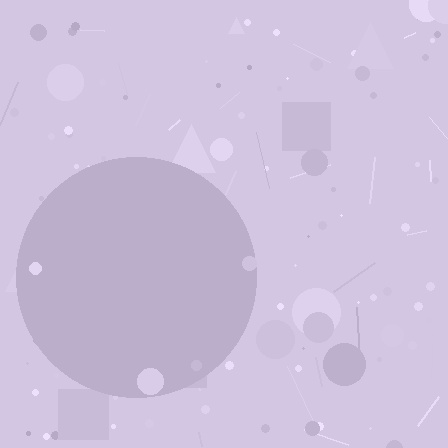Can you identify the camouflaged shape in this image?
The camouflaged shape is a circle.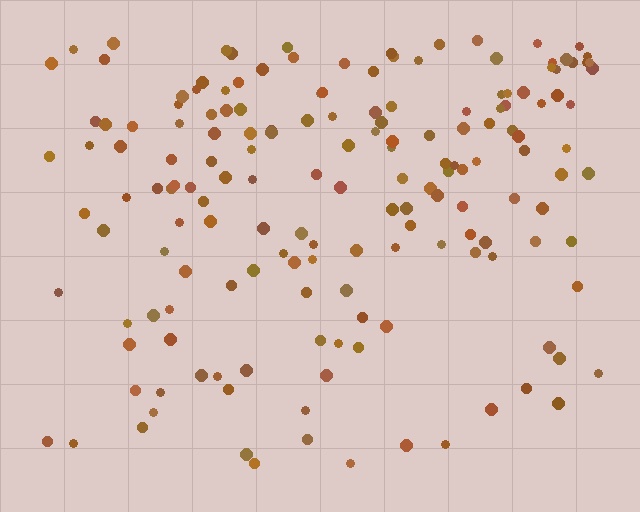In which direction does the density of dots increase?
From bottom to top, with the top side densest.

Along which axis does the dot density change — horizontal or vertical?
Vertical.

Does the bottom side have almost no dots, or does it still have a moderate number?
Still a moderate number, just noticeably fewer than the top.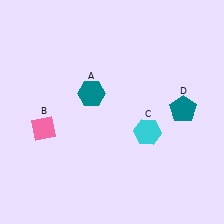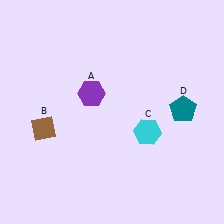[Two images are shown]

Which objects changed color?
A changed from teal to purple. B changed from pink to brown.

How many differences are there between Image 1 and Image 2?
There are 2 differences between the two images.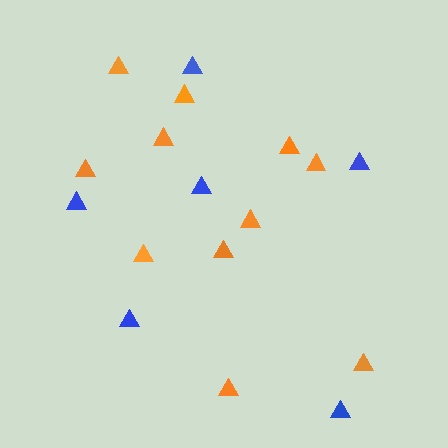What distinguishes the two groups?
There are 2 groups: one group of orange triangles (11) and one group of blue triangles (6).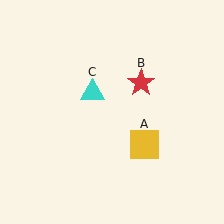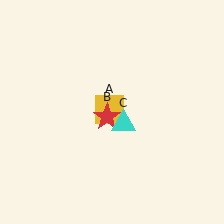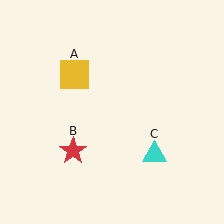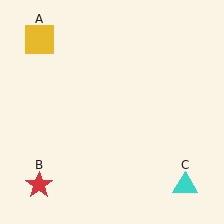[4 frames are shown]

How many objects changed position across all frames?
3 objects changed position: yellow square (object A), red star (object B), cyan triangle (object C).